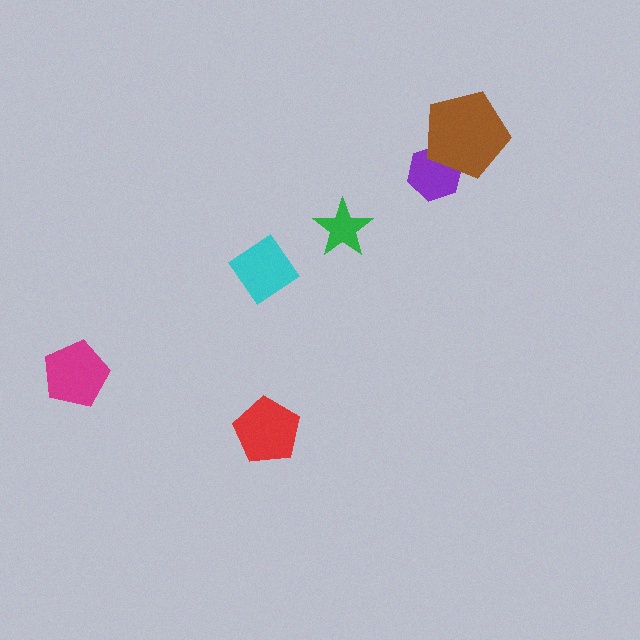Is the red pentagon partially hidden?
No, no other shape covers it.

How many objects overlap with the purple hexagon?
1 object overlaps with the purple hexagon.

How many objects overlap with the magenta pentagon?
0 objects overlap with the magenta pentagon.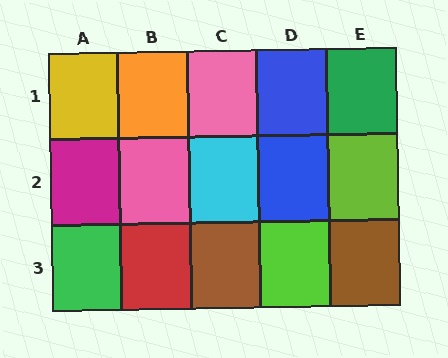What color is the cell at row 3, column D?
Lime.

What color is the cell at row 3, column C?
Brown.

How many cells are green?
2 cells are green.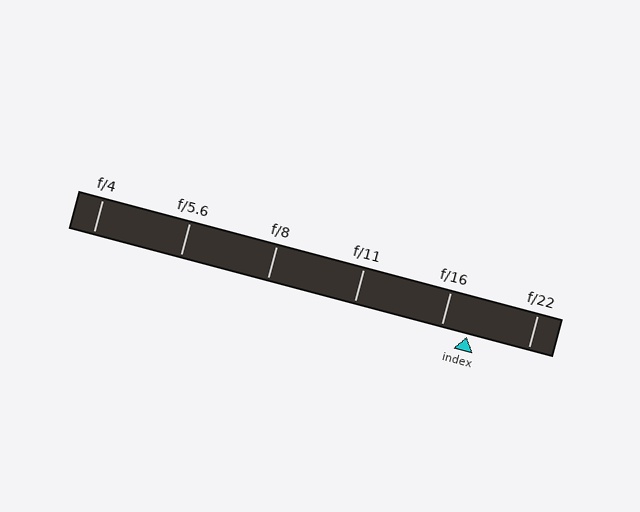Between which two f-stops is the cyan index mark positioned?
The index mark is between f/16 and f/22.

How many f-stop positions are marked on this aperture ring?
There are 6 f-stop positions marked.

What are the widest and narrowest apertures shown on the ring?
The widest aperture shown is f/4 and the narrowest is f/22.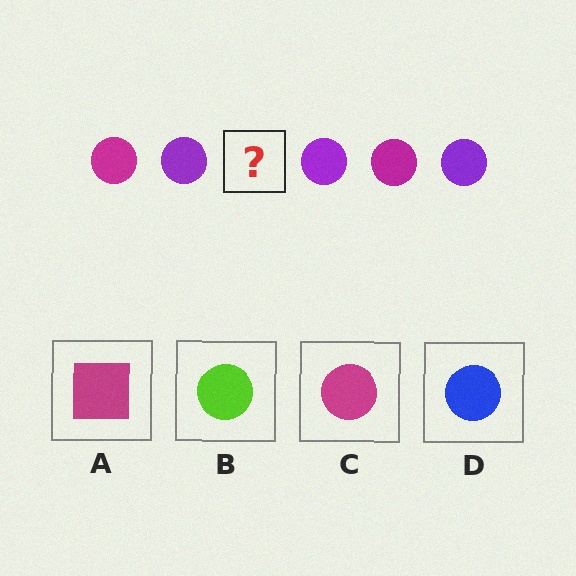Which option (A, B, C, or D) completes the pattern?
C.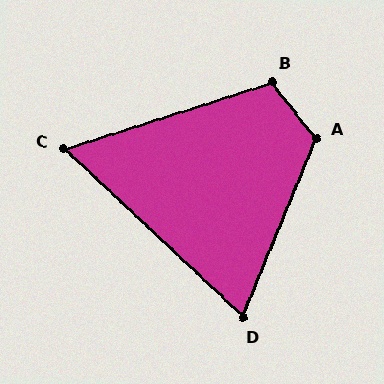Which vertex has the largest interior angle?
A, at approximately 119 degrees.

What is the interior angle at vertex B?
Approximately 111 degrees (obtuse).